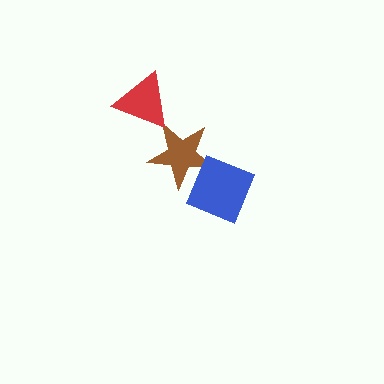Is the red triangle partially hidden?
No, no other shape covers it.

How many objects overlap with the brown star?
1 object overlaps with the brown star.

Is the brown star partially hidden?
Yes, it is partially covered by another shape.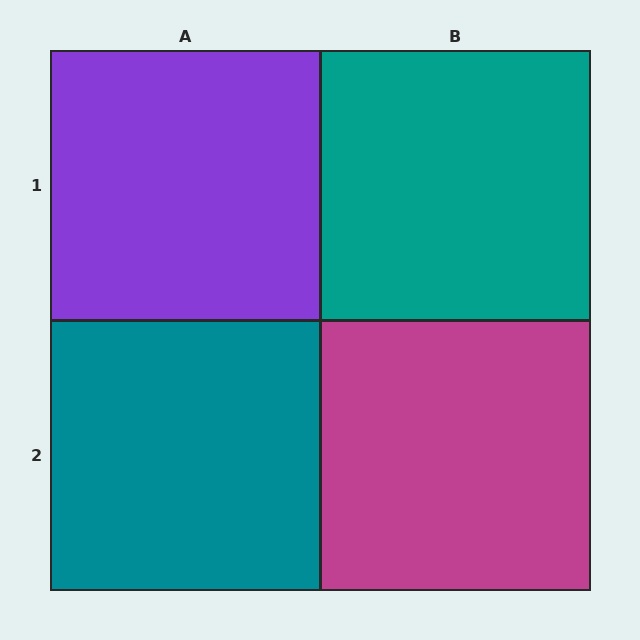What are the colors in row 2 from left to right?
Teal, magenta.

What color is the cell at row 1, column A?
Purple.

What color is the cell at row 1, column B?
Teal.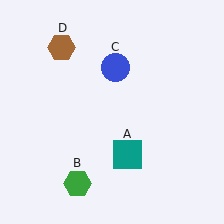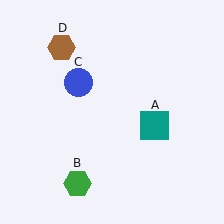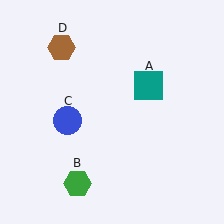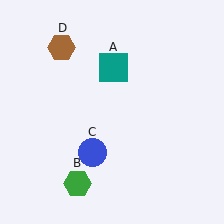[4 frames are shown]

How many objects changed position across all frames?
2 objects changed position: teal square (object A), blue circle (object C).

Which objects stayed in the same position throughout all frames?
Green hexagon (object B) and brown hexagon (object D) remained stationary.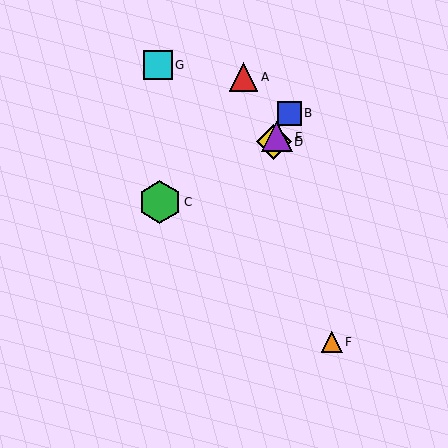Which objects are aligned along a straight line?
Objects B, D, E are aligned along a straight line.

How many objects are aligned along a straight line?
3 objects (B, D, E) are aligned along a straight line.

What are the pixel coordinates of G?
Object G is at (158, 65).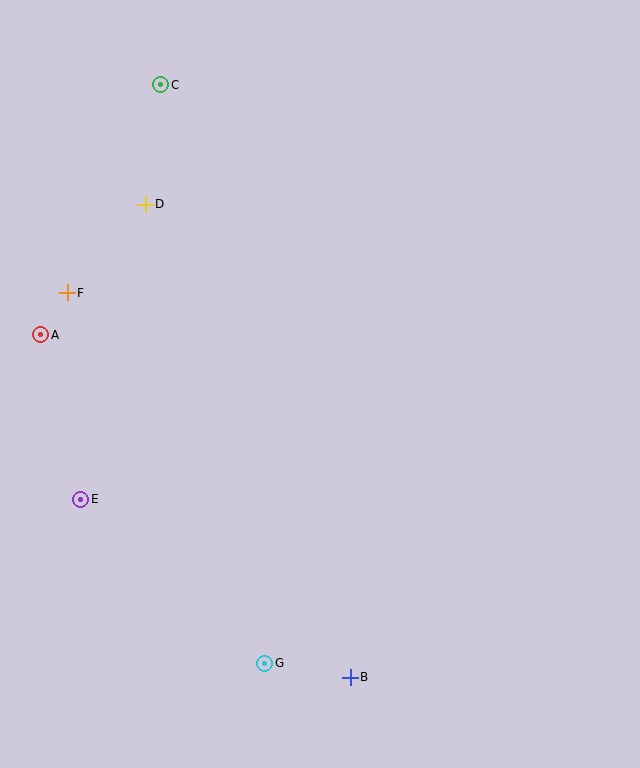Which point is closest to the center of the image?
Point D at (145, 204) is closest to the center.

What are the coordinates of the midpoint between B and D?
The midpoint between B and D is at (248, 441).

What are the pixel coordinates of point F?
Point F is at (67, 293).